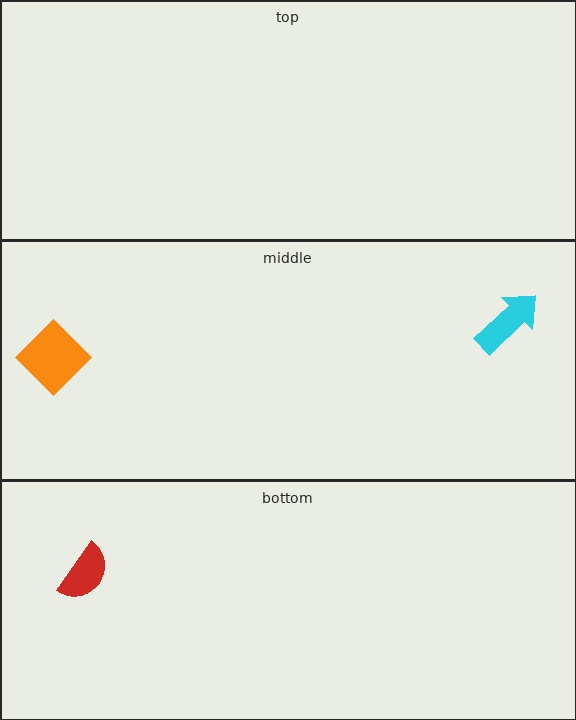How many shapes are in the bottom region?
1.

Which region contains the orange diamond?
The middle region.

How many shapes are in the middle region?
2.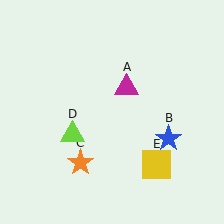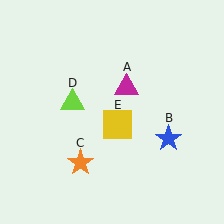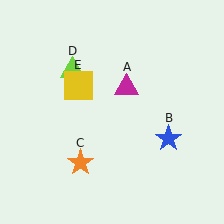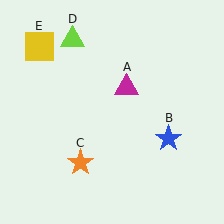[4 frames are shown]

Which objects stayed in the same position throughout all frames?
Magenta triangle (object A) and blue star (object B) and orange star (object C) remained stationary.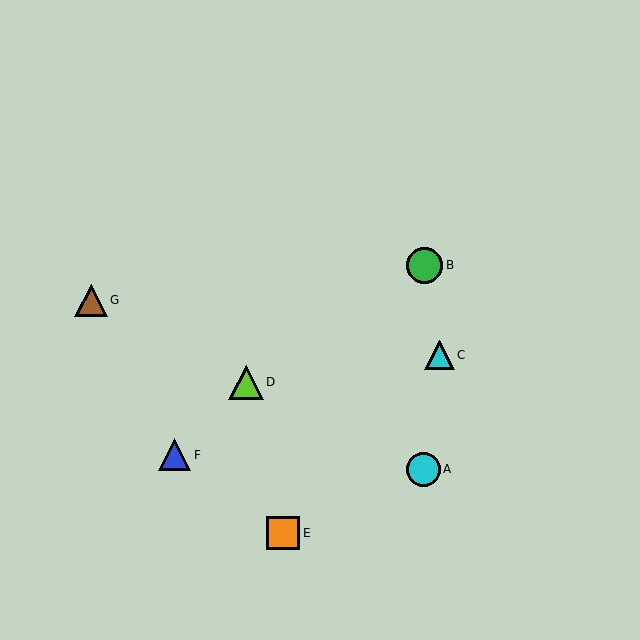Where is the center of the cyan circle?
The center of the cyan circle is at (423, 469).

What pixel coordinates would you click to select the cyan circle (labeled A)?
Click at (423, 469) to select the cyan circle A.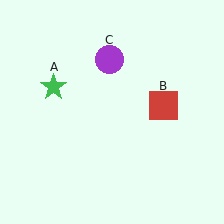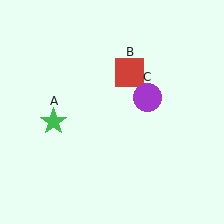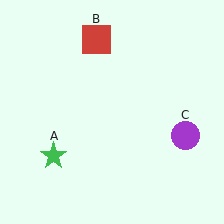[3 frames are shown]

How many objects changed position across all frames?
3 objects changed position: green star (object A), red square (object B), purple circle (object C).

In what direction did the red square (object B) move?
The red square (object B) moved up and to the left.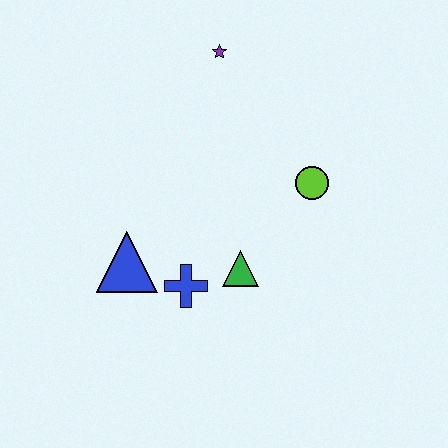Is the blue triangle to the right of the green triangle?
No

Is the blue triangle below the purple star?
Yes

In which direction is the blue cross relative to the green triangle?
The blue cross is to the left of the green triangle.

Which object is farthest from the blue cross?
The purple star is farthest from the blue cross.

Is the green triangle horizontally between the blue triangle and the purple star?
No